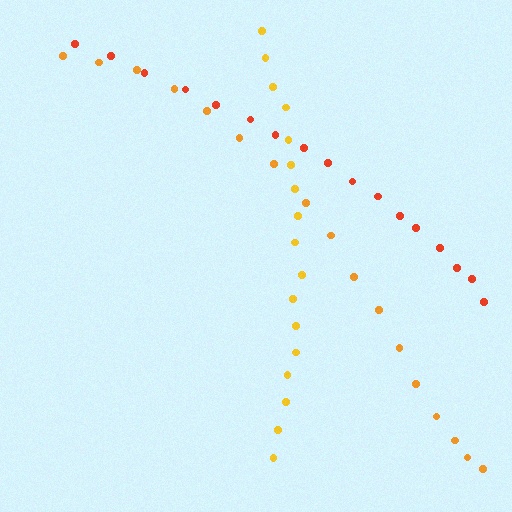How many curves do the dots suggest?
There are 3 distinct paths.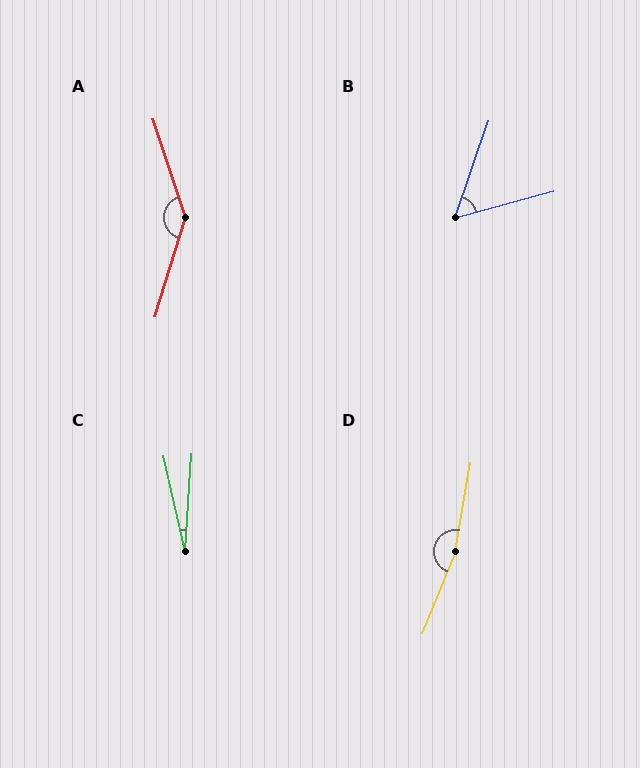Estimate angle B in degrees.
Approximately 55 degrees.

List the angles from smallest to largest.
C (17°), B (55°), A (145°), D (168°).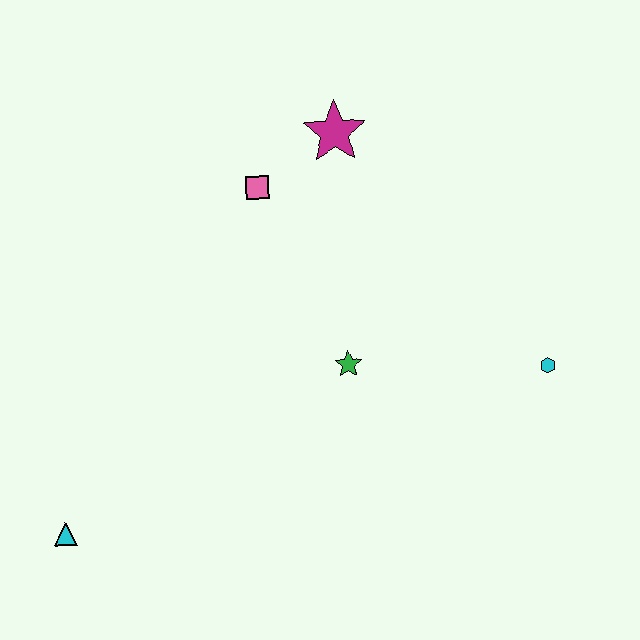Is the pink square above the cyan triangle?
Yes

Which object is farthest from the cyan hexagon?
The cyan triangle is farthest from the cyan hexagon.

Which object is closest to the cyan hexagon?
The green star is closest to the cyan hexagon.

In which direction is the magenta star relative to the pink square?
The magenta star is to the right of the pink square.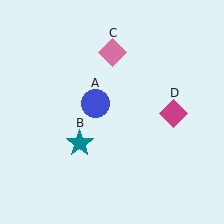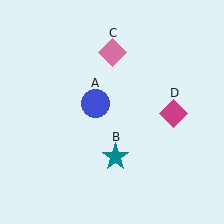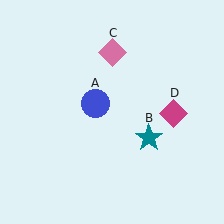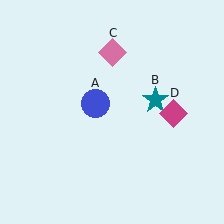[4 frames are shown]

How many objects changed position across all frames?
1 object changed position: teal star (object B).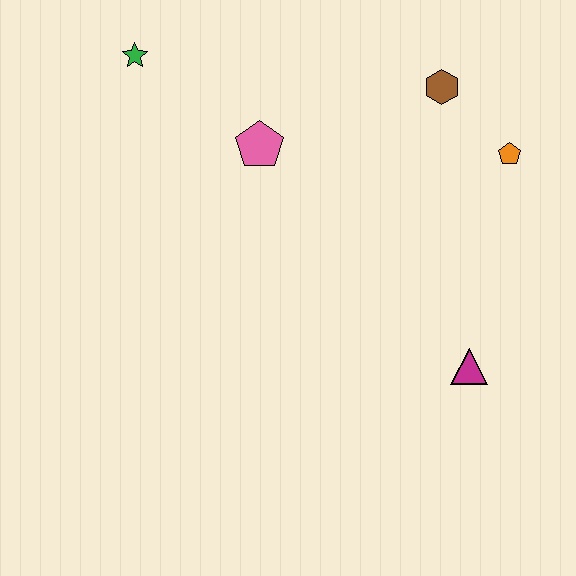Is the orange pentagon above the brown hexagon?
No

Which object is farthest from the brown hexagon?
The green star is farthest from the brown hexagon.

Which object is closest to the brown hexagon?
The orange pentagon is closest to the brown hexagon.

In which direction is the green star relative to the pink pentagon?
The green star is to the left of the pink pentagon.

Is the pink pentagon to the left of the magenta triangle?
Yes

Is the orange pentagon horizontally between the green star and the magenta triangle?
No